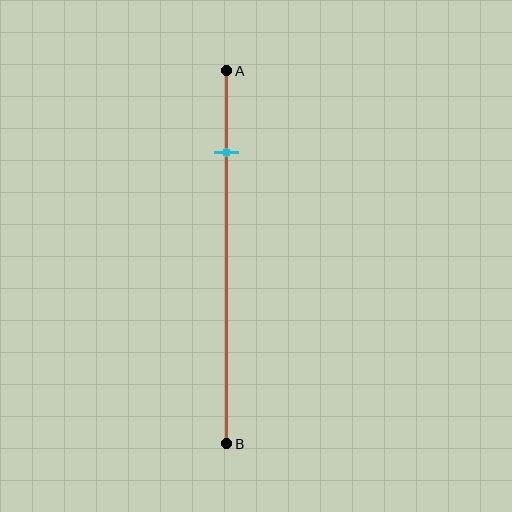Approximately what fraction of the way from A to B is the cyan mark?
The cyan mark is approximately 20% of the way from A to B.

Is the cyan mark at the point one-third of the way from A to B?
No, the mark is at about 20% from A, not at the 33% one-third point.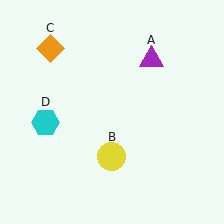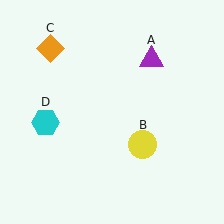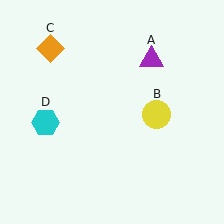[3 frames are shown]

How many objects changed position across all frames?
1 object changed position: yellow circle (object B).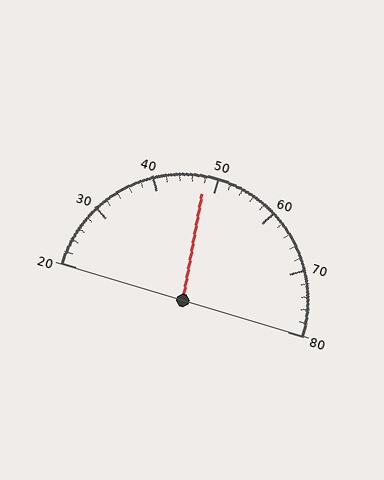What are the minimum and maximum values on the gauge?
The gauge ranges from 20 to 80.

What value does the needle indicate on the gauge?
The needle indicates approximately 48.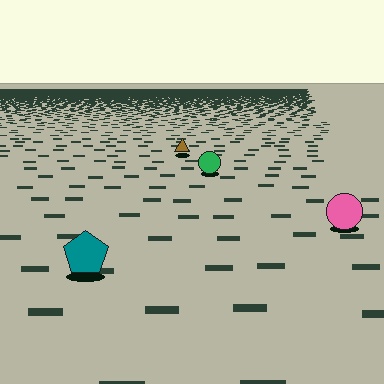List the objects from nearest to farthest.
From nearest to farthest: the teal pentagon, the pink circle, the green circle, the brown triangle.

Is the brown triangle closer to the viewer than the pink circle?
No. The pink circle is closer — you can tell from the texture gradient: the ground texture is coarser near it.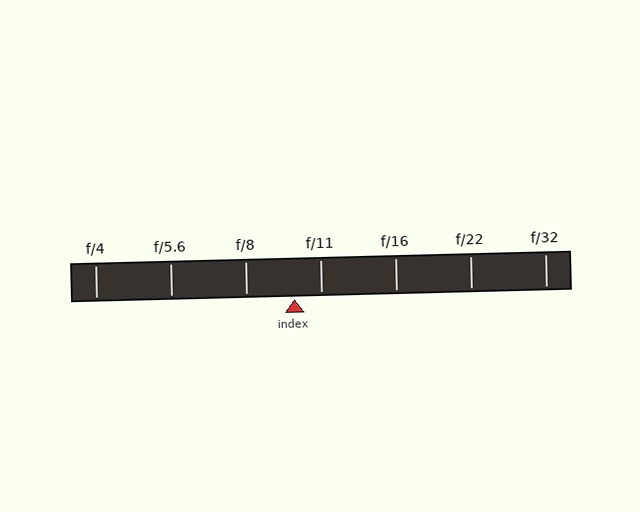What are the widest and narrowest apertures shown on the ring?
The widest aperture shown is f/4 and the narrowest is f/32.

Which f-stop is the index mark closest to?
The index mark is closest to f/11.